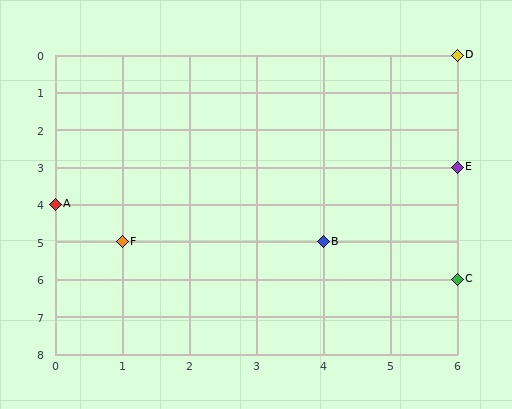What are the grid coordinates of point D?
Point D is at grid coordinates (6, 0).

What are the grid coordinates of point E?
Point E is at grid coordinates (6, 3).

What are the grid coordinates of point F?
Point F is at grid coordinates (1, 5).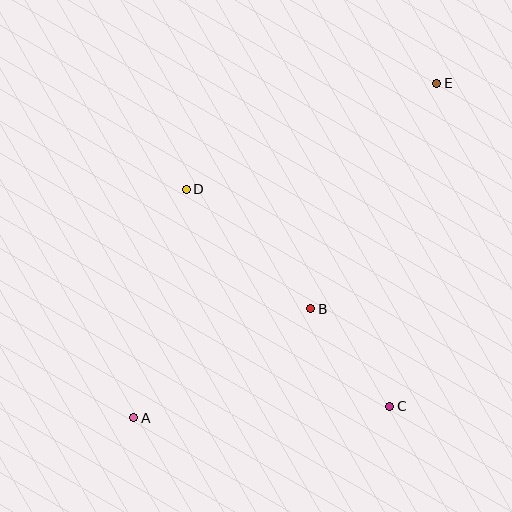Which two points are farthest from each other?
Points A and E are farthest from each other.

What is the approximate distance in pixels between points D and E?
The distance between D and E is approximately 272 pixels.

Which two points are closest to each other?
Points B and C are closest to each other.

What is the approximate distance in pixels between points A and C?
The distance between A and C is approximately 257 pixels.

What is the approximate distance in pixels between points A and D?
The distance between A and D is approximately 234 pixels.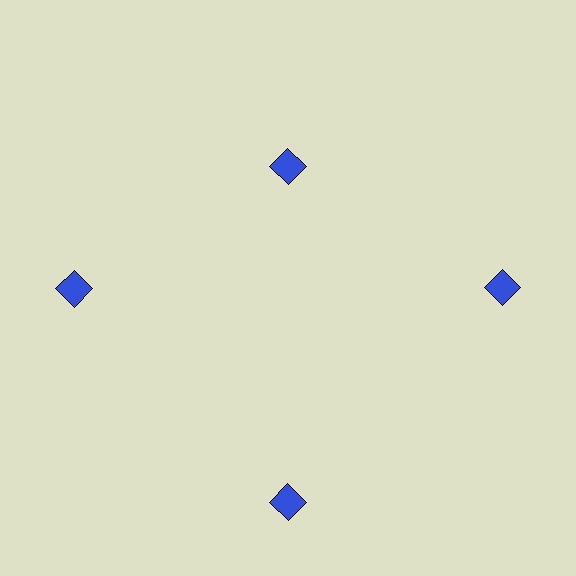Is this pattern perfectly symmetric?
No. The 4 blue diamonds are arranged in a ring, but one element near the 12 o'clock position is pulled inward toward the center, breaking the 4-fold rotational symmetry.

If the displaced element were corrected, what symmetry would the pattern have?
It would have 4-fold rotational symmetry — the pattern would map onto itself every 90 degrees.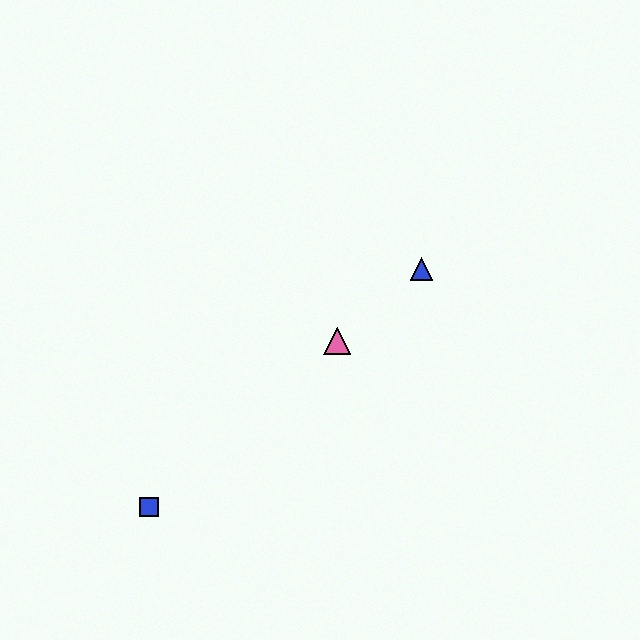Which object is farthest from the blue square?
The blue triangle is farthest from the blue square.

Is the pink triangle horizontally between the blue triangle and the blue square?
Yes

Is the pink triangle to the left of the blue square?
No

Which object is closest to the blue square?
The pink triangle is closest to the blue square.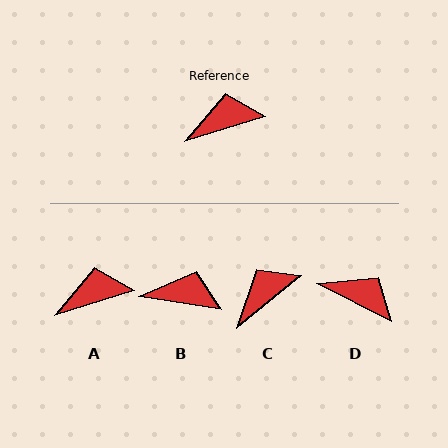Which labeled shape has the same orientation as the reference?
A.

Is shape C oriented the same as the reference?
No, it is off by about 22 degrees.